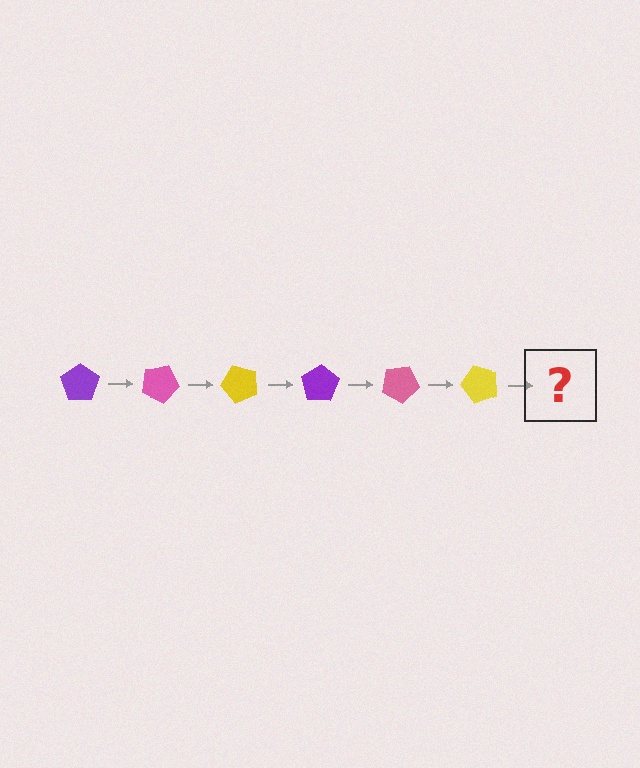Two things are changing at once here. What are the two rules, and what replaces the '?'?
The two rules are that it rotates 25 degrees each step and the color cycles through purple, pink, and yellow. The '?' should be a purple pentagon, rotated 150 degrees from the start.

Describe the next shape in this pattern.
It should be a purple pentagon, rotated 150 degrees from the start.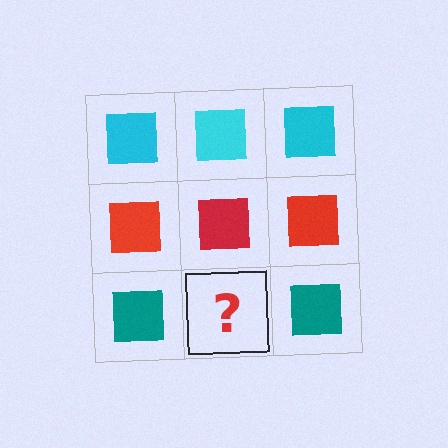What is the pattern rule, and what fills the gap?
The rule is that each row has a consistent color. The gap should be filled with a teal square.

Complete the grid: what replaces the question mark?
The question mark should be replaced with a teal square.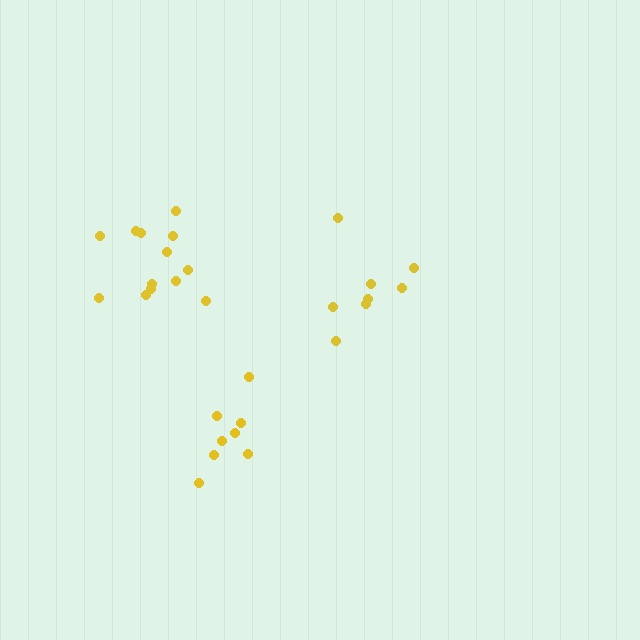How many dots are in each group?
Group 1: 8 dots, Group 2: 8 dots, Group 3: 13 dots (29 total).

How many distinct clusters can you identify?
There are 3 distinct clusters.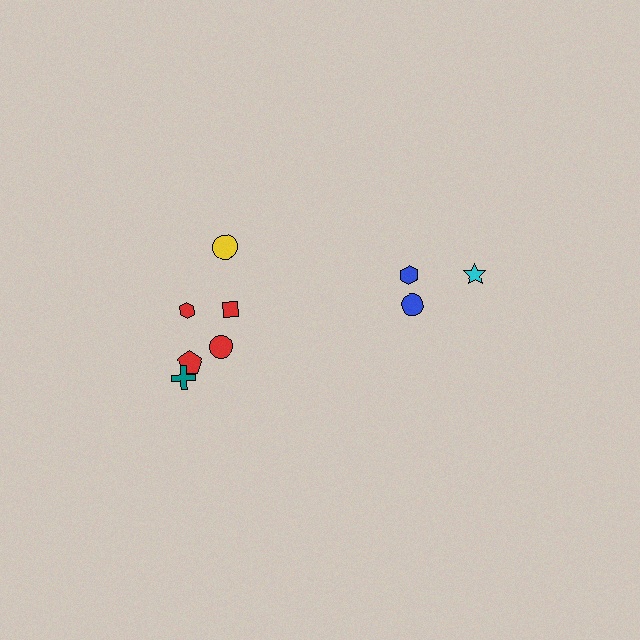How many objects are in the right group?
There are 3 objects.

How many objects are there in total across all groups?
There are 9 objects.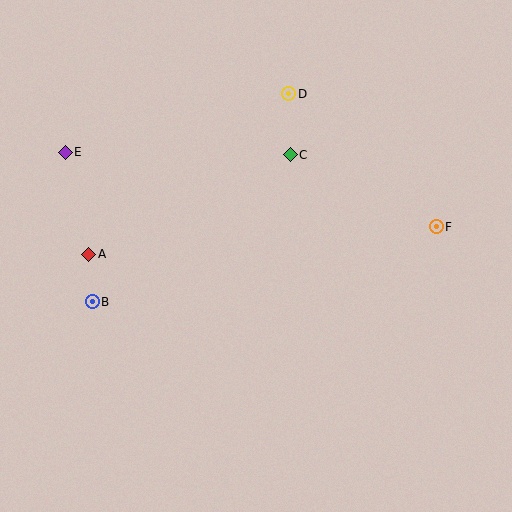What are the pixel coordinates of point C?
Point C is at (290, 155).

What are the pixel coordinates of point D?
Point D is at (289, 94).